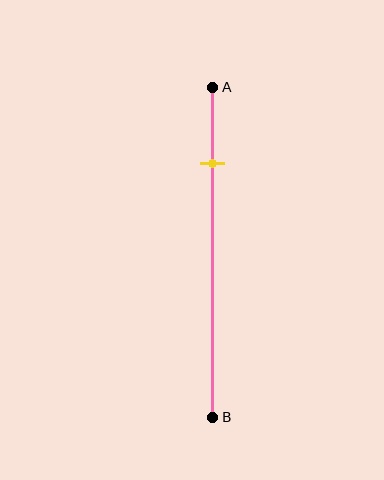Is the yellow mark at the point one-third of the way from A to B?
No, the mark is at about 25% from A, not at the 33% one-third point.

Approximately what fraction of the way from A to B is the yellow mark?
The yellow mark is approximately 25% of the way from A to B.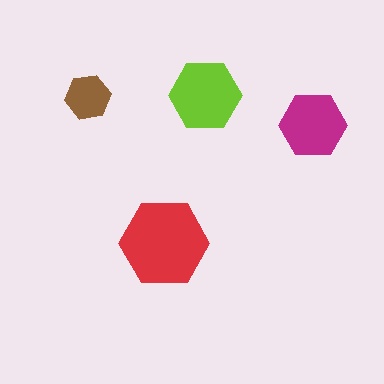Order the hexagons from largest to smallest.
the red one, the lime one, the magenta one, the brown one.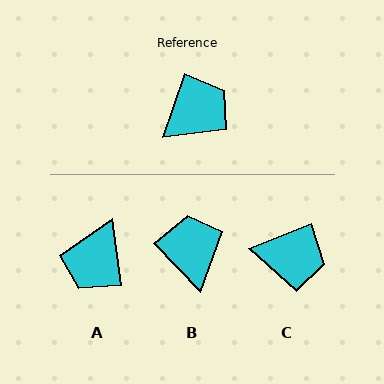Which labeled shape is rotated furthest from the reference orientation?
A, about 153 degrees away.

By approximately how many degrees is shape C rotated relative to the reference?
Approximately 49 degrees clockwise.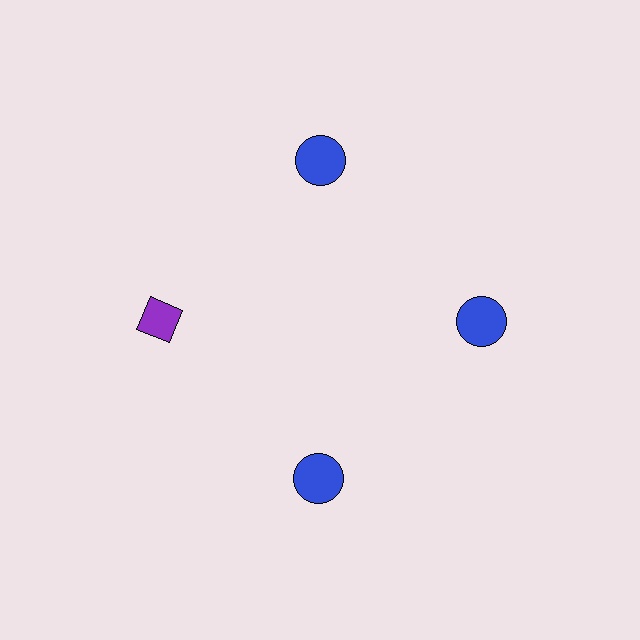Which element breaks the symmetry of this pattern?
The purple diamond at roughly the 9 o'clock position breaks the symmetry. All other shapes are blue circles.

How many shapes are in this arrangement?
There are 4 shapes arranged in a ring pattern.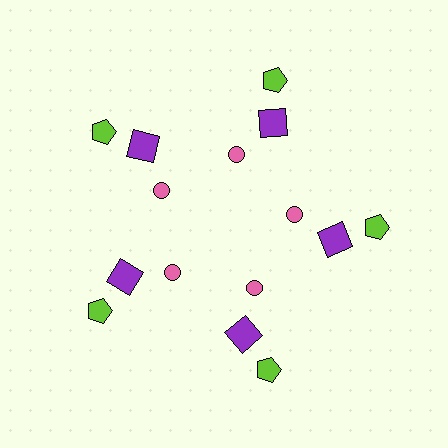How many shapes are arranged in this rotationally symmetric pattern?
There are 15 shapes, arranged in 5 groups of 3.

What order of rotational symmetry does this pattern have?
This pattern has 5-fold rotational symmetry.